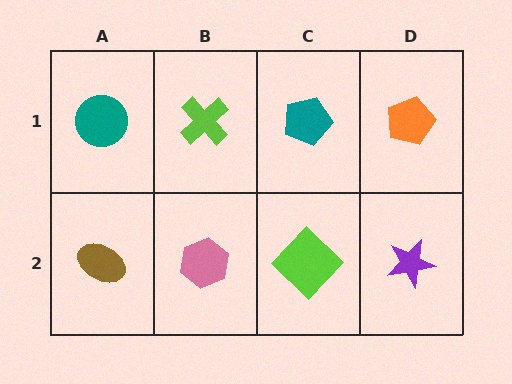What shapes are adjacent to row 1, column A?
A brown ellipse (row 2, column A), a lime cross (row 1, column B).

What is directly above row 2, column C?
A teal pentagon.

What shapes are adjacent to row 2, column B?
A lime cross (row 1, column B), a brown ellipse (row 2, column A), a lime diamond (row 2, column C).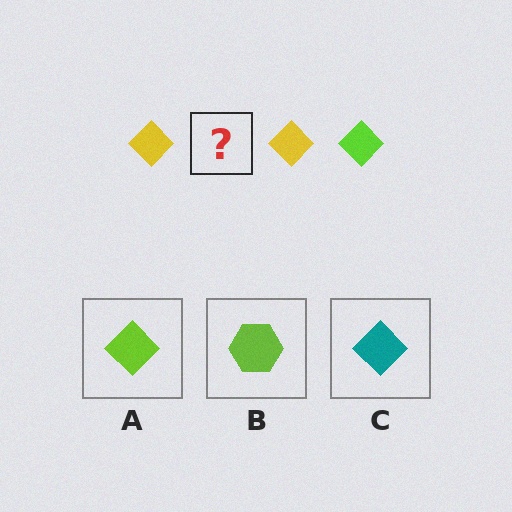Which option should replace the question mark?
Option A.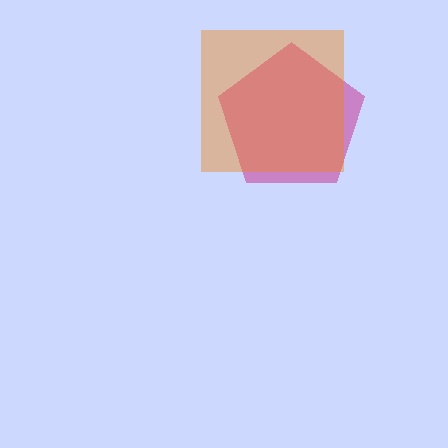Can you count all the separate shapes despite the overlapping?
Yes, there are 2 separate shapes.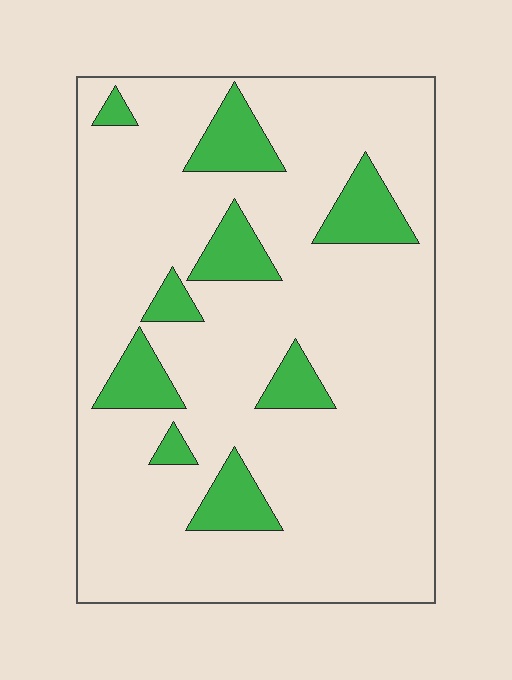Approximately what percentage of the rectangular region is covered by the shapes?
Approximately 15%.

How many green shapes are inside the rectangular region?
9.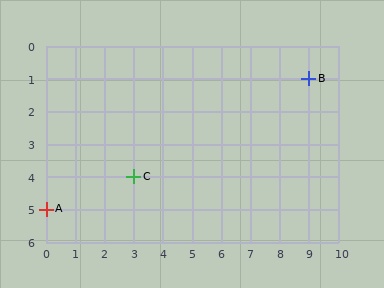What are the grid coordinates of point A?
Point A is at grid coordinates (0, 5).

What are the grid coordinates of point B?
Point B is at grid coordinates (9, 1).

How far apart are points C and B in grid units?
Points C and B are 6 columns and 3 rows apart (about 6.7 grid units diagonally).